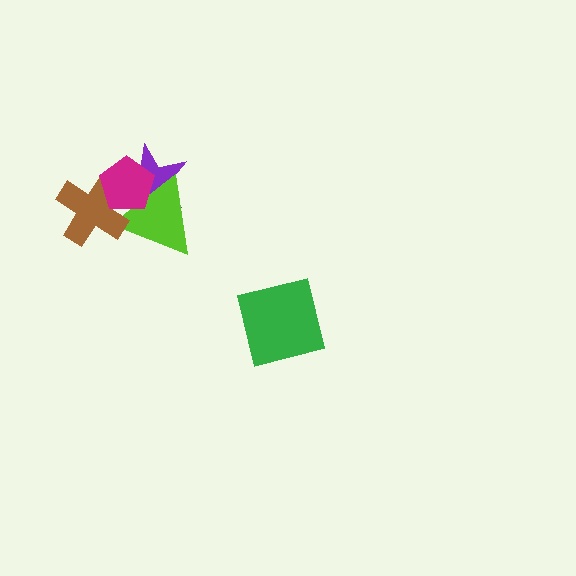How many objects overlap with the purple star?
3 objects overlap with the purple star.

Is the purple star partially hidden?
Yes, it is partially covered by another shape.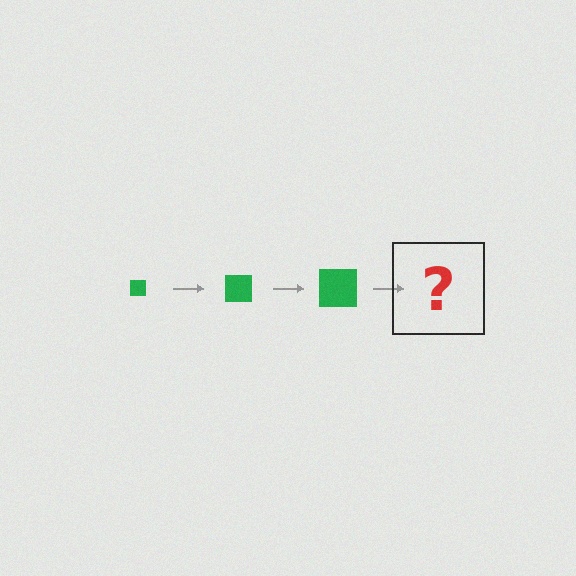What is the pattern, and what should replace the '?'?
The pattern is that the square gets progressively larger each step. The '?' should be a green square, larger than the previous one.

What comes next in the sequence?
The next element should be a green square, larger than the previous one.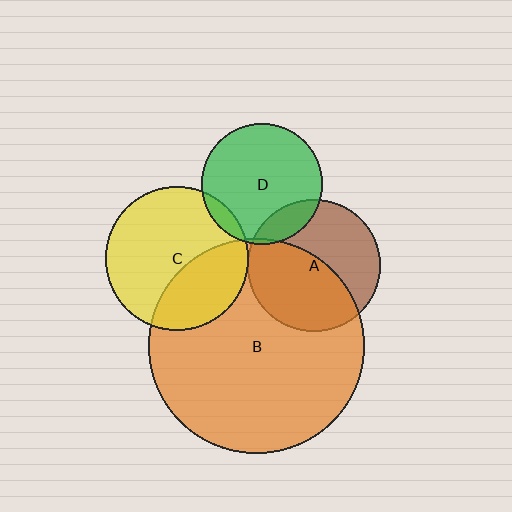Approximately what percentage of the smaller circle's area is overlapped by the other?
Approximately 15%.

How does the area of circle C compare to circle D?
Approximately 1.4 times.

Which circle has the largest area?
Circle B (orange).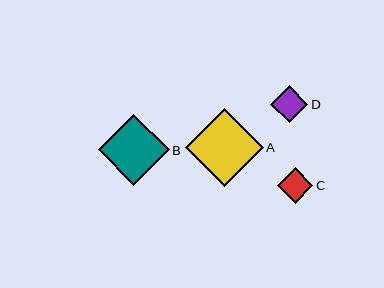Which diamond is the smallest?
Diamond C is the smallest with a size of approximately 35 pixels.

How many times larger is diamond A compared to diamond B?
Diamond A is approximately 1.1 times the size of diamond B.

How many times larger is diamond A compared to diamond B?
Diamond A is approximately 1.1 times the size of diamond B.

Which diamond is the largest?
Diamond A is the largest with a size of approximately 78 pixels.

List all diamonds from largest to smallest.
From largest to smallest: A, B, D, C.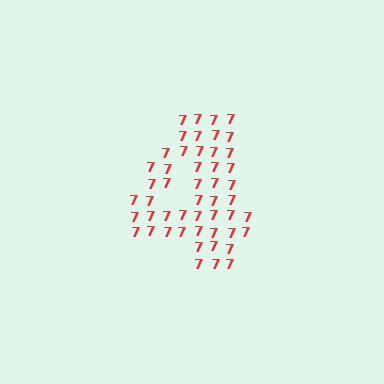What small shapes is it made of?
It is made of small digit 7's.